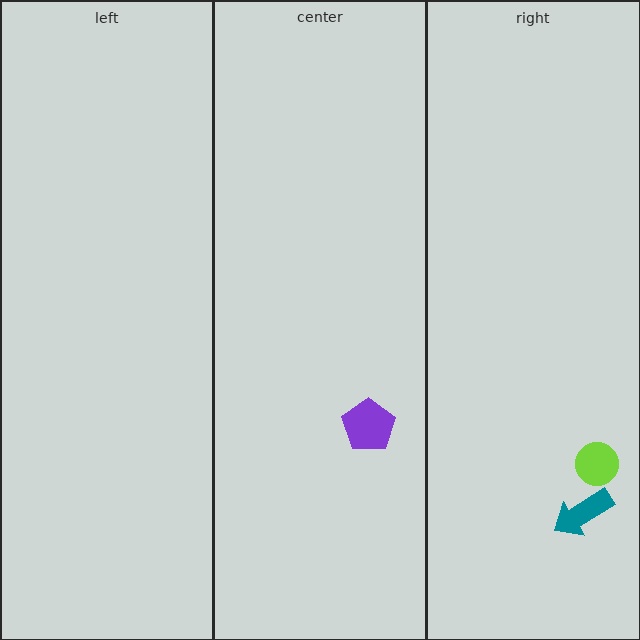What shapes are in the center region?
The purple pentagon.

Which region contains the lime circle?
The right region.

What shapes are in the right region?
The teal arrow, the lime circle.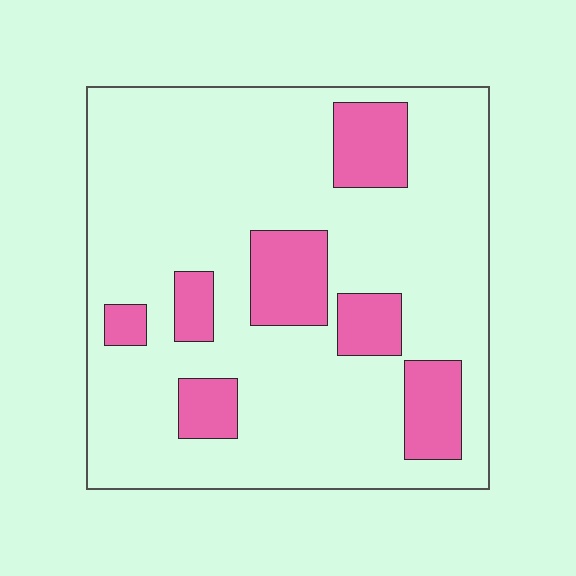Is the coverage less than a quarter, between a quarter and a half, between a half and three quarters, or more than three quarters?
Less than a quarter.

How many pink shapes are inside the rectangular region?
7.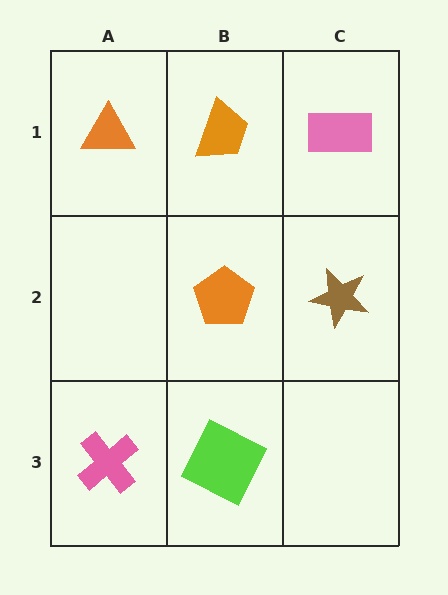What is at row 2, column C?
A brown star.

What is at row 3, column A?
A pink cross.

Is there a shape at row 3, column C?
No, that cell is empty.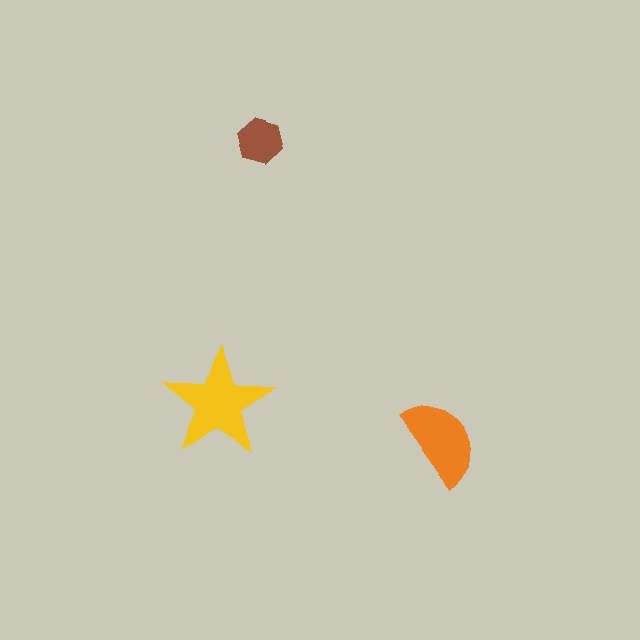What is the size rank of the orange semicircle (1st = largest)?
2nd.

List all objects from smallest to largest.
The brown hexagon, the orange semicircle, the yellow star.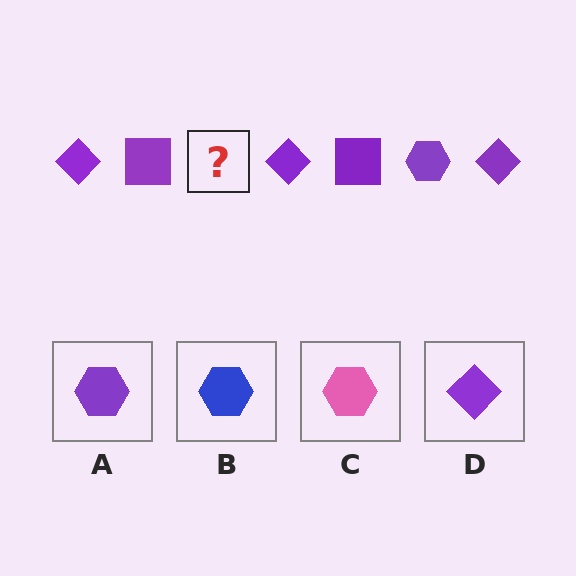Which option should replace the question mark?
Option A.